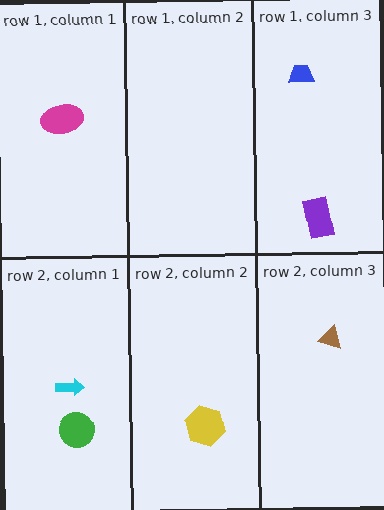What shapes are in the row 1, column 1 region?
The magenta ellipse.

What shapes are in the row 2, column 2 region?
The yellow hexagon.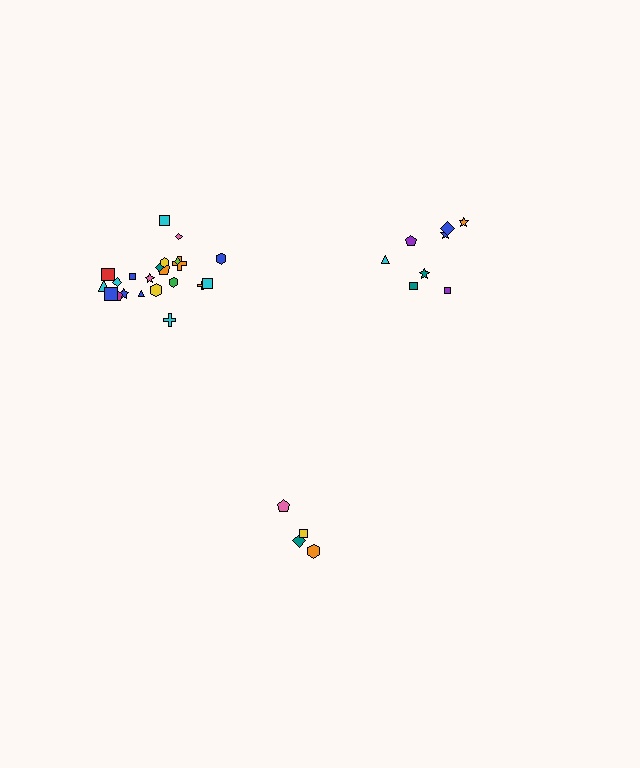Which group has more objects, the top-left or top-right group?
The top-left group.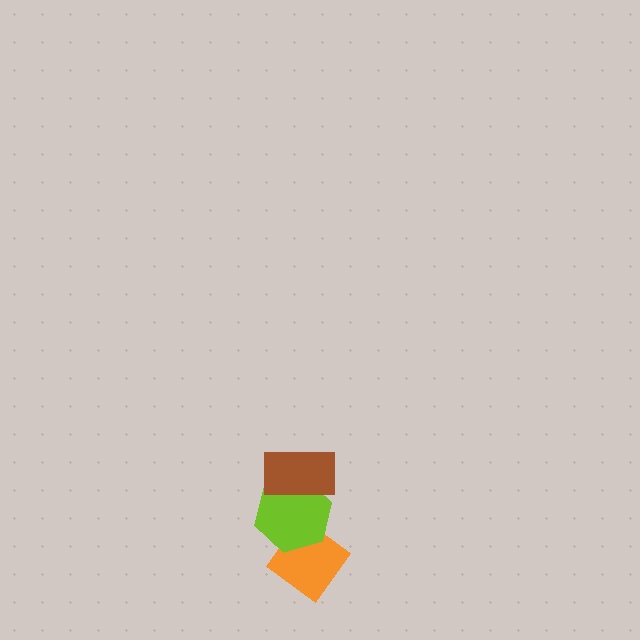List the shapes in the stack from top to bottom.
From top to bottom: the brown rectangle, the lime hexagon, the orange diamond.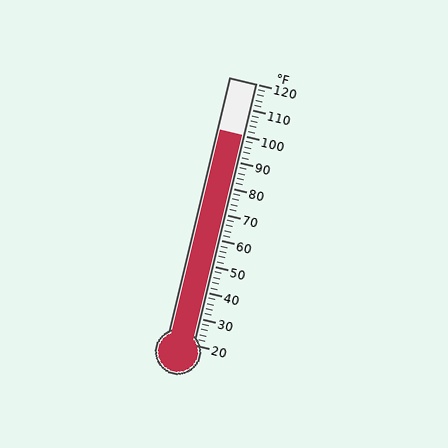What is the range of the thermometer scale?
The thermometer scale ranges from 20°F to 120°F.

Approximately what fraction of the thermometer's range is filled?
The thermometer is filled to approximately 80% of its range.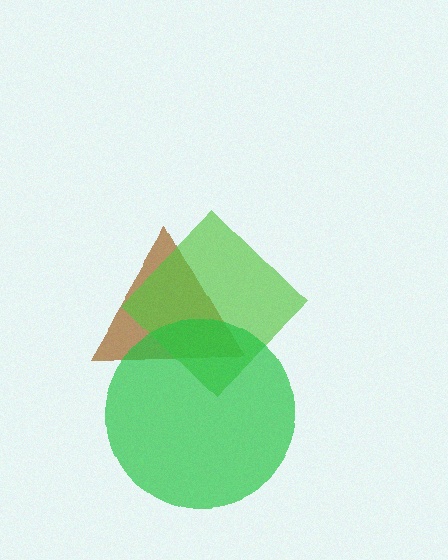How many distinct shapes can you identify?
There are 3 distinct shapes: a brown triangle, a lime diamond, a green circle.